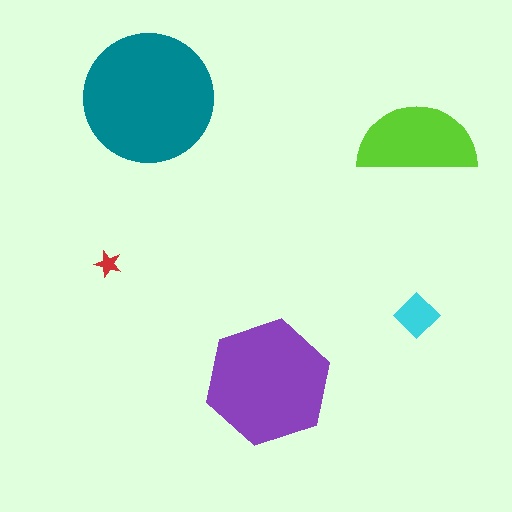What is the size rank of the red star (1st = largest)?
5th.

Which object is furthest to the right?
The lime semicircle is rightmost.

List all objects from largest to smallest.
The teal circle, the purple hexagon, the lime semicircle, the cyan diamond, the red star.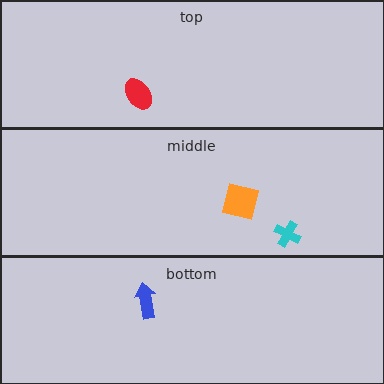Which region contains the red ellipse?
The top region.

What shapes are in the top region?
The red ellipse.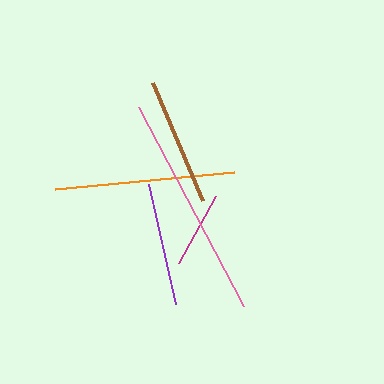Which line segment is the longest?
The pink line is the longest at approximately 225 pixels.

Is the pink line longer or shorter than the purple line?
The pink line is longer than the purple line.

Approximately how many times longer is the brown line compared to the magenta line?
The brown line is approximately 1.7 times the length of the magenta line.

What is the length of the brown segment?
The brown segment is approximately 129 pixels long.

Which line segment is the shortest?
The magenta line is the shortest at approximately 77 pixels.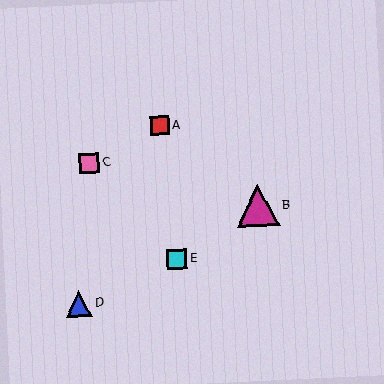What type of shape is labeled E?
Shape E is a cyan square.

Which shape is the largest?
The magenta triangle (labeled B) is the largest.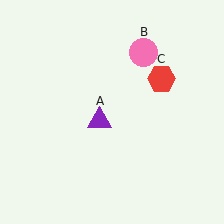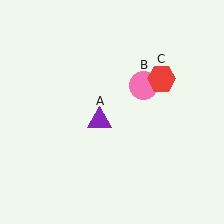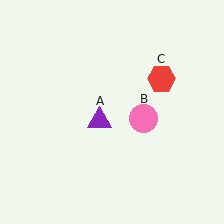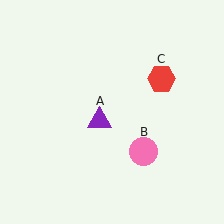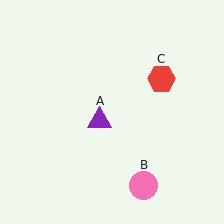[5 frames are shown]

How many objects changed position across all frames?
1 object changed position: pink circle (object B).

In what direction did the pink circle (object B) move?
The pink circle (object B) moved down.